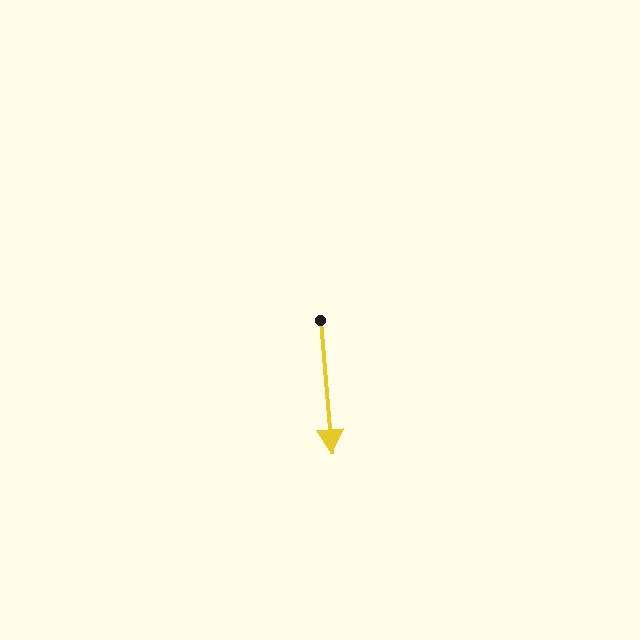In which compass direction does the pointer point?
South.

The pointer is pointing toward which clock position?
Roughly 6 o'clock.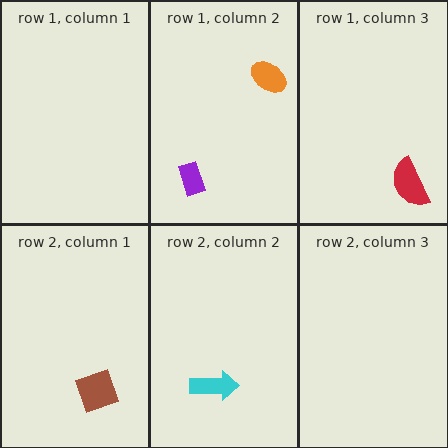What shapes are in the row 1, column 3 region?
The red semicircle.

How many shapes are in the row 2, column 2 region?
1.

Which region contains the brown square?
The row 2, column 1 region.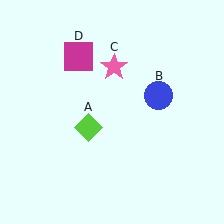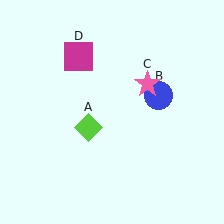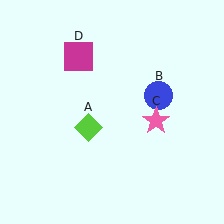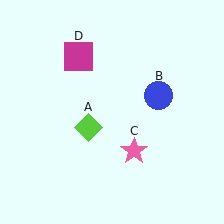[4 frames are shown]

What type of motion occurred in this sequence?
The pink star (object C) rotated clockwise around the center of the scene.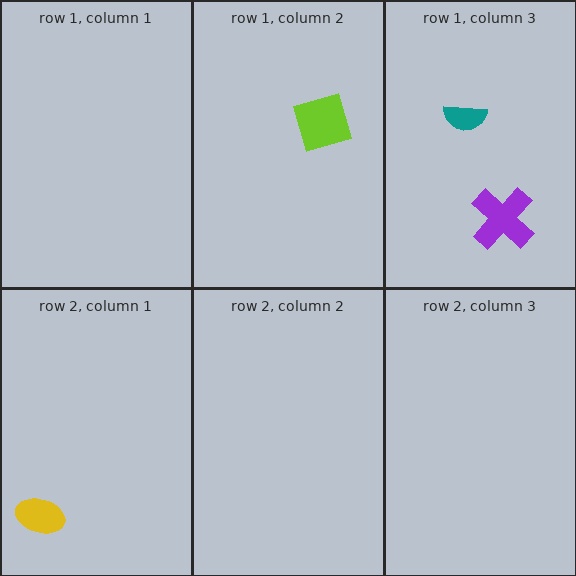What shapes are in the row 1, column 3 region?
The teal semicircle, the purple cross.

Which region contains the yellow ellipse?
The row 2, column 1 region.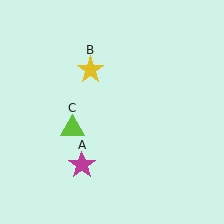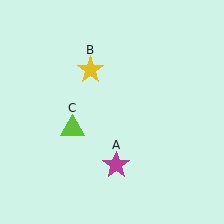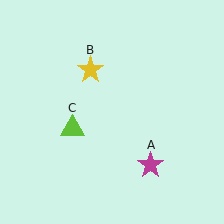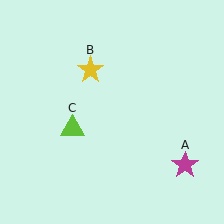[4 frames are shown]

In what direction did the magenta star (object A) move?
The magenta star (object A) moved right.